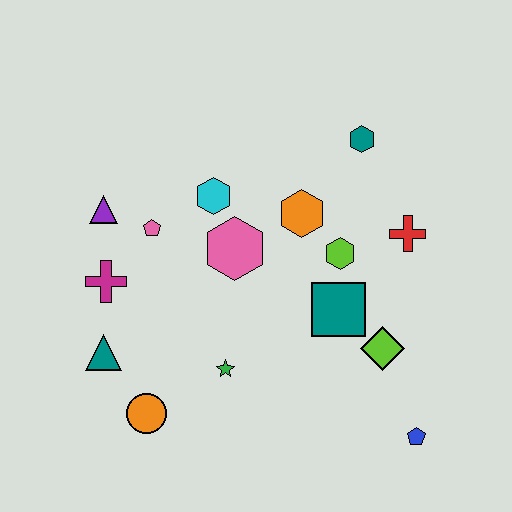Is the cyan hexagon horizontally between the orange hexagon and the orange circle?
Yes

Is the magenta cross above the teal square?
Yes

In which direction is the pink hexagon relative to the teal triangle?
The pink hexagon is to the right of the teal triangle.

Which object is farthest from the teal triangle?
The teal hexagon is farthest from the teal triangle.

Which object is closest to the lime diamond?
The teal square is closest to the lime diamond.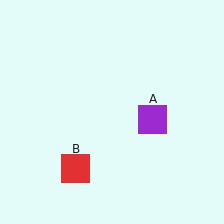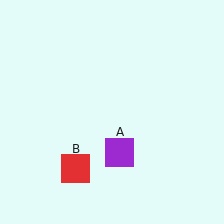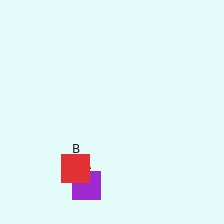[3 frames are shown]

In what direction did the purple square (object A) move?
The purple square (object A) moved down and to the left.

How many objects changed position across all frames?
1 object changed position: purple square (object A).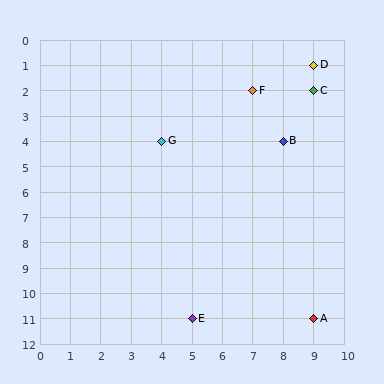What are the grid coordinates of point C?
Point C is at grid coordinates (9, 2).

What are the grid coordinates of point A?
Point A is at grid coordinates (9, 11).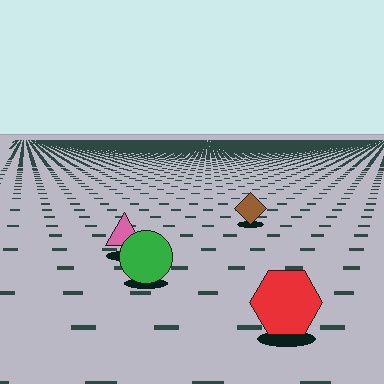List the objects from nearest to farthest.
From nearest to farthest: the red hexagon, the green circle, the pink triangle, the brown diamond.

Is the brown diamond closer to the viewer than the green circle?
No. The green circle is closer — you can tell from the texture gradient: the ground texture is coarser near it.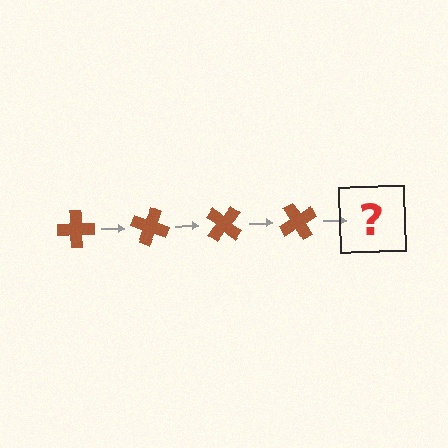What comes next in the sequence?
The next element should be a brown cross rotated 80 degrees.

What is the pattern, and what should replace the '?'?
The pattern is that the cross rotates 20 degrees each step. The '?' should be a brown cross rotated 80 degrees.